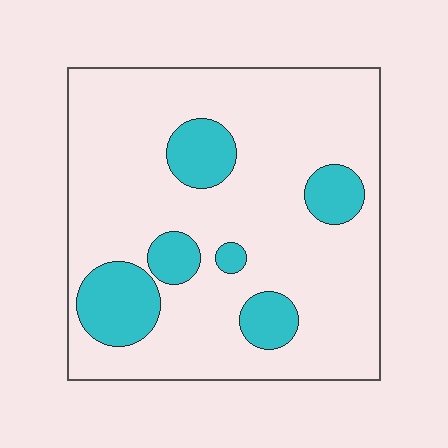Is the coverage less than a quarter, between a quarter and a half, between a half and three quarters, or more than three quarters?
Less than a quarter.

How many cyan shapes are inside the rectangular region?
6.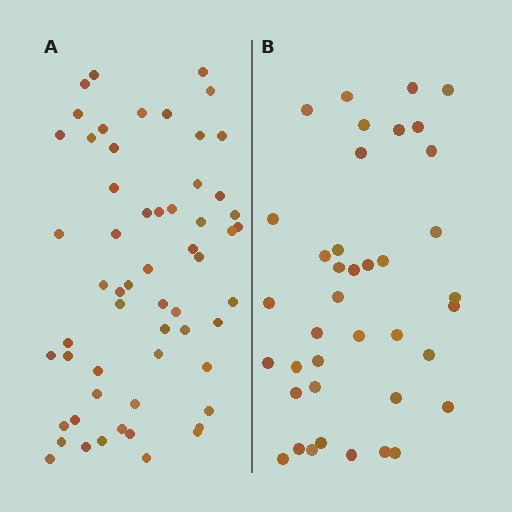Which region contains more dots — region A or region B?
Region A (the left region) has more dots.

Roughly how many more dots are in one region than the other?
Region A has approximately 20 more dots than region B.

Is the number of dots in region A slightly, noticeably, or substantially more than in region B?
Region A has substantially more. The ratio is roughly 1.5 to 1.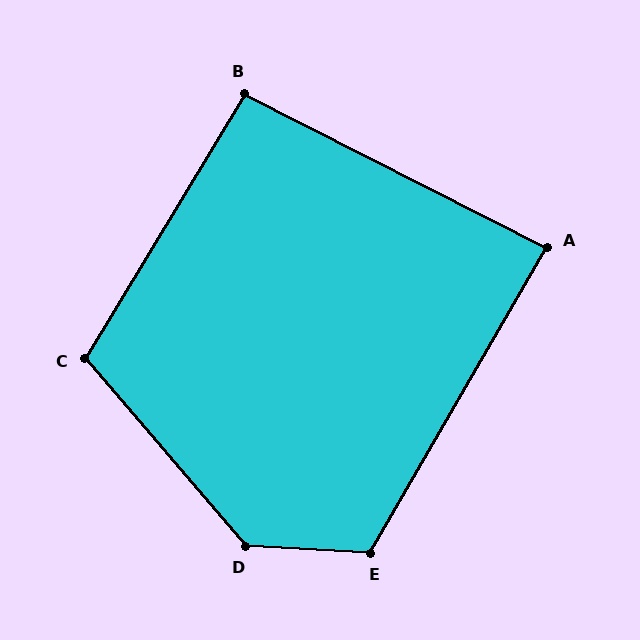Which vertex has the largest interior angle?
D, at approximately 134 degrees.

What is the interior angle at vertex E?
Approximately 117 degrees (obtuse).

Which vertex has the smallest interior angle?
A, at approximately 87 degrees.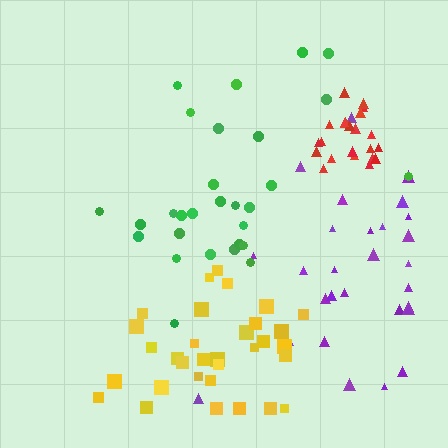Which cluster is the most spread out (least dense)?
Purple.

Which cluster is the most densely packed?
Red.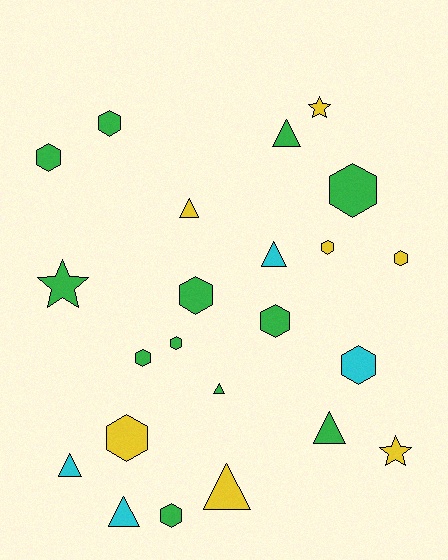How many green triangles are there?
There are 3 green triangles.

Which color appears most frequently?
Green, with 12 objects.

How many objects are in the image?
There are 23 objects.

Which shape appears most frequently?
Hexagon, with 12 objects.